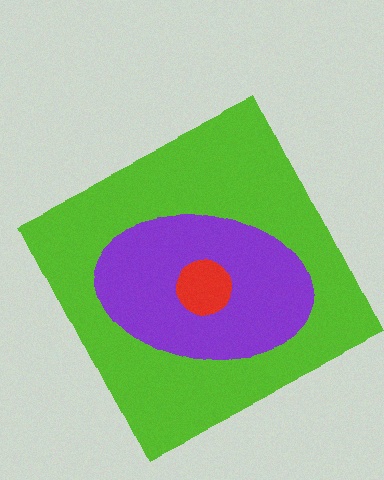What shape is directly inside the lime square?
The purple ellipse.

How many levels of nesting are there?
3.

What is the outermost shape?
The lime square.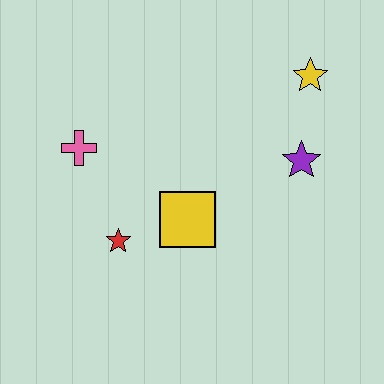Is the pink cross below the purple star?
No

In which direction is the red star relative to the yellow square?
The red star is to the left of the yellow square.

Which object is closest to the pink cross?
The red star is closest to the pink cross.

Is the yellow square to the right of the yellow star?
No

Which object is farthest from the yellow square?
The yellow star is farthest from the yellow square.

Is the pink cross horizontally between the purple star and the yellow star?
No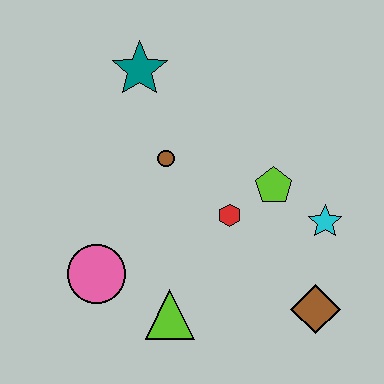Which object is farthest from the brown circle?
The brown diamond is farthest from the brown circle.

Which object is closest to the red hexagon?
The lime pentagon is closest to the red hexagon.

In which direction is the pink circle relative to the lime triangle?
The pink circle is to the left of the lime triangle.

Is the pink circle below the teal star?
Yes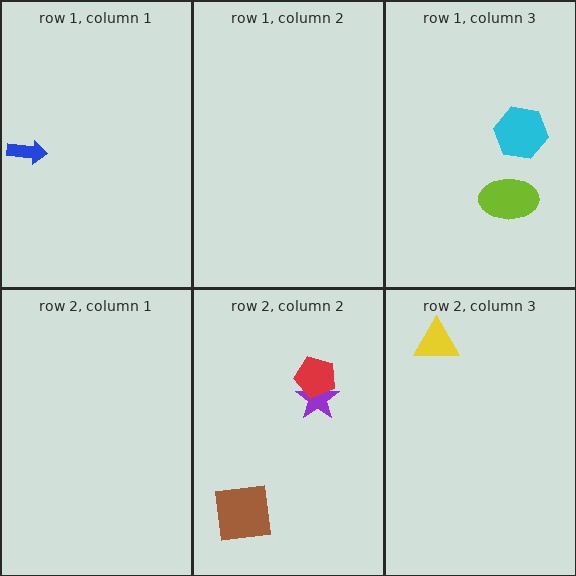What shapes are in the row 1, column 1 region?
The blue arrow.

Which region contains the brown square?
The row 2, column 2 region.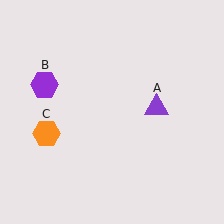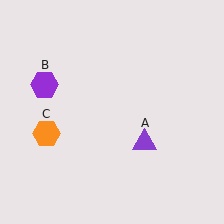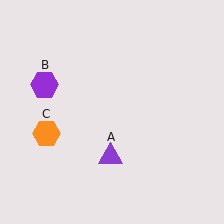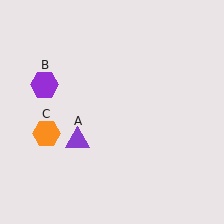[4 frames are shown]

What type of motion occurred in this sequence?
The purple triangle (object A) rotated clockwise around the center of the scene.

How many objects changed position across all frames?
1 object changed position: purple triangle (object A).